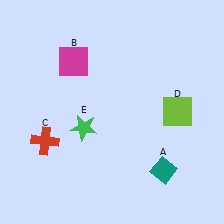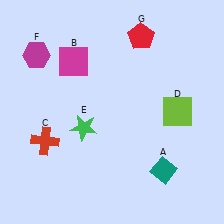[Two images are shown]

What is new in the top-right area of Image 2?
A red pentagon (G) was added in the top-right area of Image 2.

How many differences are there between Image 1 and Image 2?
There are 2 differences between the two images.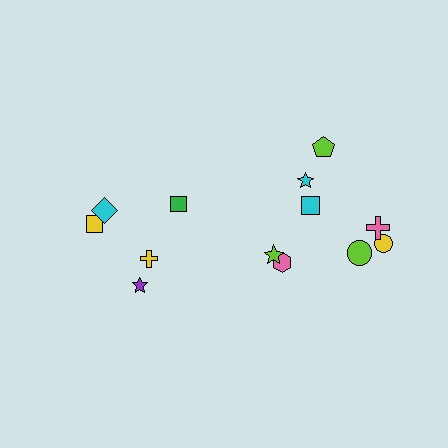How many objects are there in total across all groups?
There are 13 objects.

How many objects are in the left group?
There are 5 objects.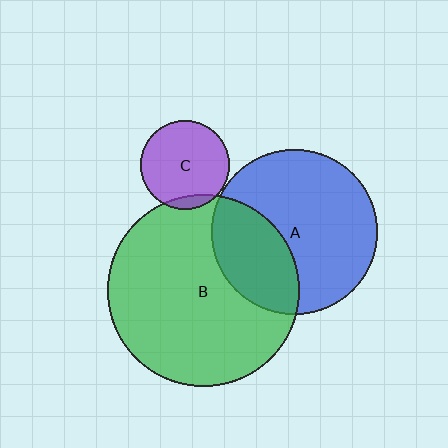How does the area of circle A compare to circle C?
Approximately 3.4 times.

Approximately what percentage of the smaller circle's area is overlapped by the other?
Approximately 10%.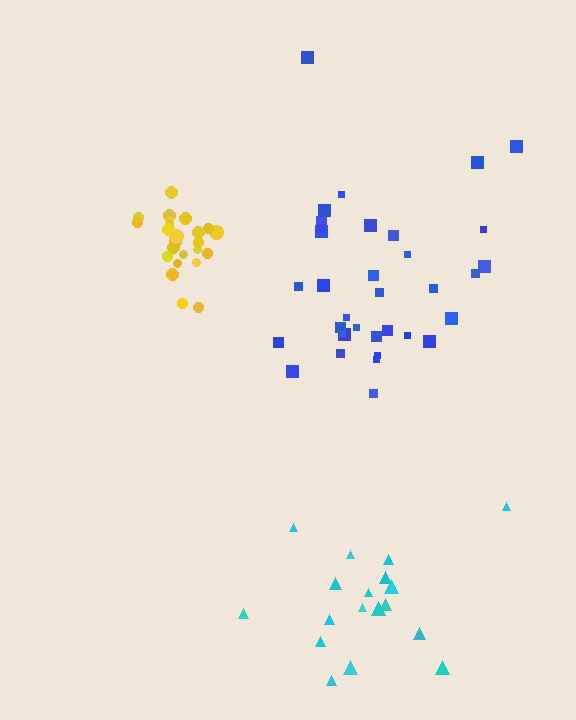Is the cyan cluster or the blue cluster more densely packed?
Blue.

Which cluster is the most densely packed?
Yellow.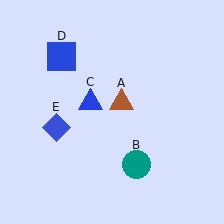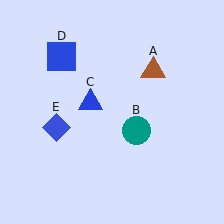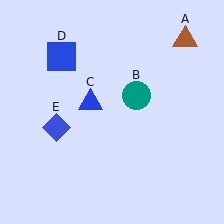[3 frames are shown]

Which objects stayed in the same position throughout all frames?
Blue triangle (object C) and blue square (object D) and blue diamond (object E) remained stationary.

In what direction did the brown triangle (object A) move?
The brown triangle (object A) moved up and to the right.